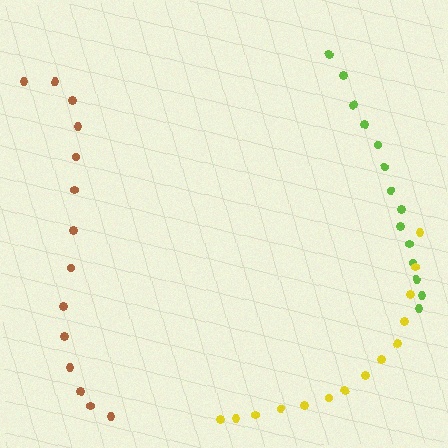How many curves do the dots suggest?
There are 3 distinct paths.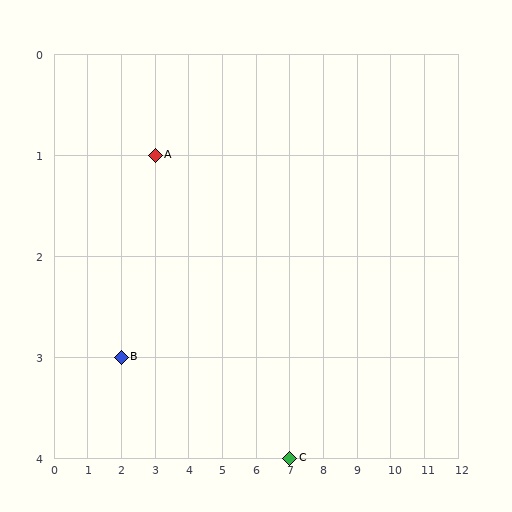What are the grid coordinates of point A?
Point A is at grid coordinates (3, 1).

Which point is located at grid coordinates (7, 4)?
Point C is at (7, 4).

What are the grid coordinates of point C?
Point C is at grid coordinates (7, 4).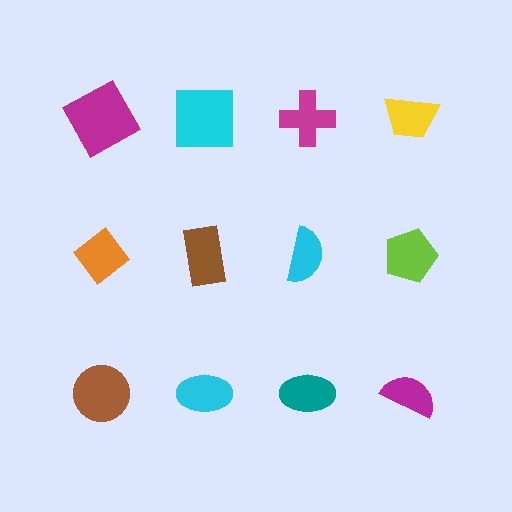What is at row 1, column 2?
A cyan square.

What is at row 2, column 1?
An orange diamond.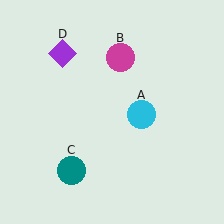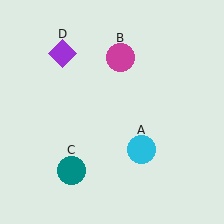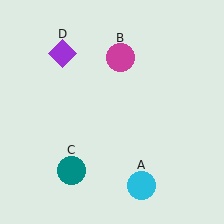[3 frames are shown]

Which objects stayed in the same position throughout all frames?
Magenta circle (object B) and teal circle (object C) and purple diamond (object D) remained stationary.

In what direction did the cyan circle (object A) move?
The cyan circle (object A) moved down.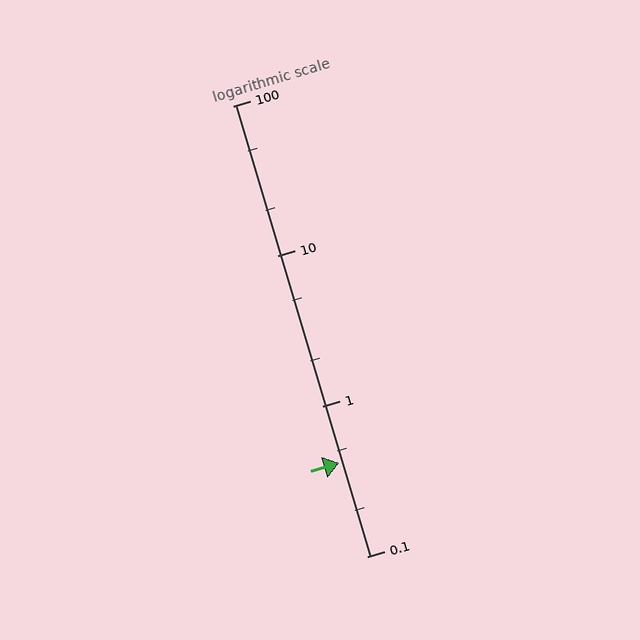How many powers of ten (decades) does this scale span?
The scale spans 3 decades, from 0.1 to 100.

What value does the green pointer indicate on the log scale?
The pointer indicates approximately 0.42.